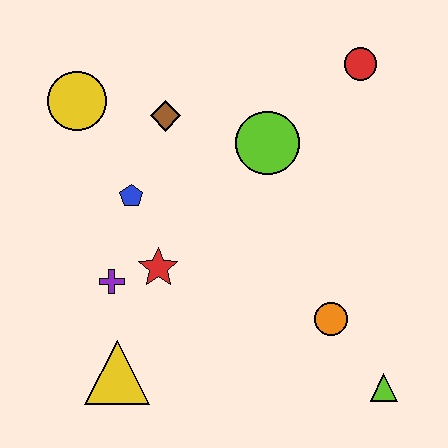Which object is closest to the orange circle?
The lime triangle is closest to the orange circle.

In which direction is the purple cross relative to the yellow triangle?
The purple cross is above the yellow triangle.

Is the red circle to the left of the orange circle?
No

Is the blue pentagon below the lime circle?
Yes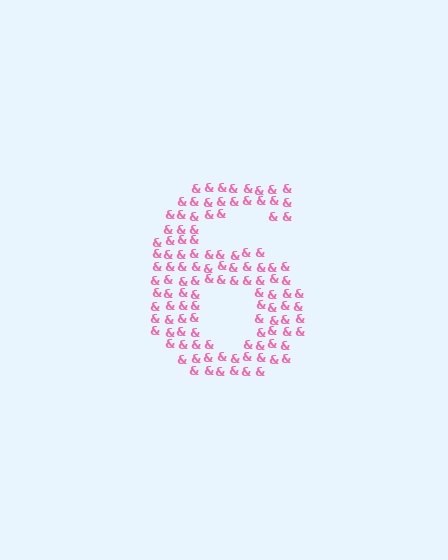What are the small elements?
The small elements are ampersands.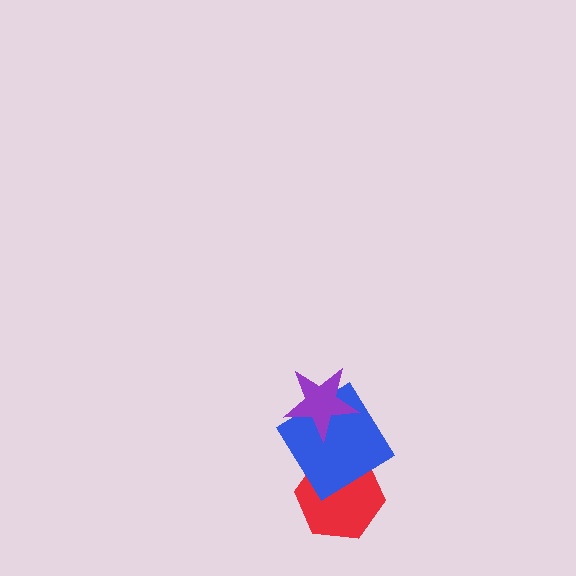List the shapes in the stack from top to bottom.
From top to bottom: the purple star, the blue diamond, the red hexagon.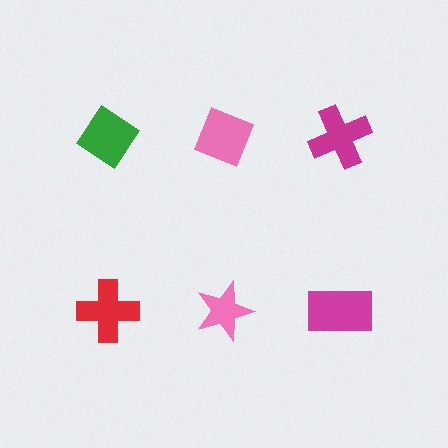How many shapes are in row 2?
3 shapes.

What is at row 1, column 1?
A green diamond.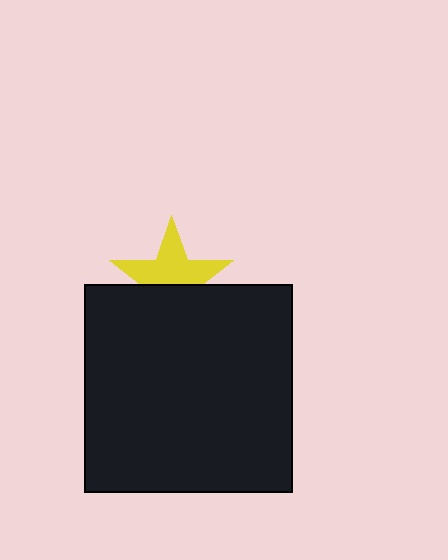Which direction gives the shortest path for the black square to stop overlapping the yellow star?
Moving down gives the shortest separation.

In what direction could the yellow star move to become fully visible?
The yellow star could move up. That would shift it out from behind the black square entirely.